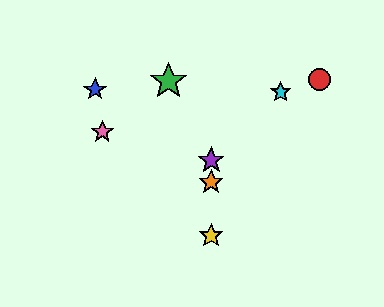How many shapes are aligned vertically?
3 shapes (the yellow star, the purple star, the orange star) are aligned vertically.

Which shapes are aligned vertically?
The yellow star, the purple star, the orange star are aligned vertically.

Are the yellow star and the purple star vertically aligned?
Yes, both are at x≈211.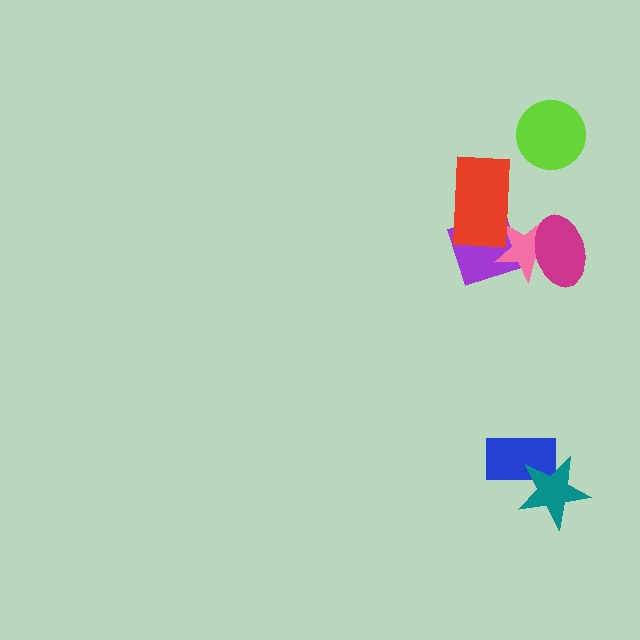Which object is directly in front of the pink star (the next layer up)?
The red rectangle is directly in front of the pink star.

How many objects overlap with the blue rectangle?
1 object overlaps with the blue rectangle.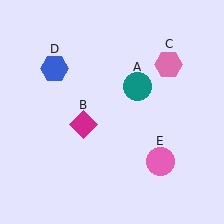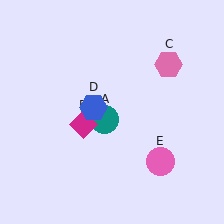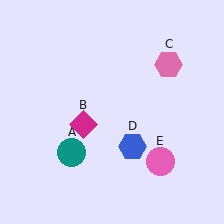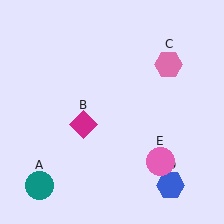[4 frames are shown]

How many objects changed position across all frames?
2 objects changed position: teal circle (object A), blue hexagon (object D).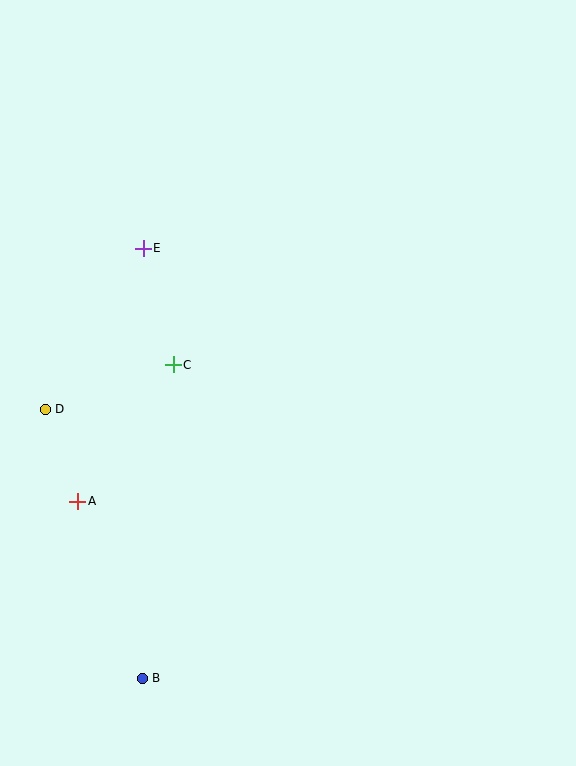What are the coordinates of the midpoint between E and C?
The midpoint between E and C is at (158, 306).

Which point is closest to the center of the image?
Point C at (173, 365) is closest to the center.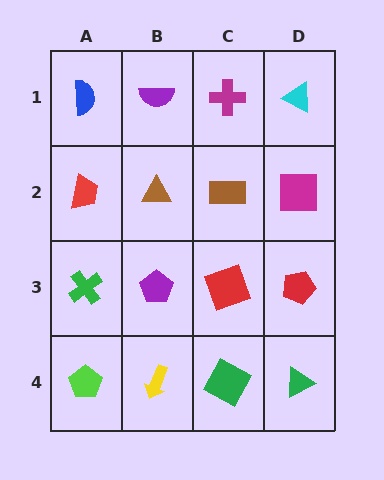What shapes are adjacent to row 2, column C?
A magenta cross (row 1, column C), a red square (row 3, column C), a brown triangle (row 2, column B), a magenta square (row 2, column D).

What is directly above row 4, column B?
A purple pentagon.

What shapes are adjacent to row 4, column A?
A green cross (row 3, column A), a yellow arrow (row 4, column B).